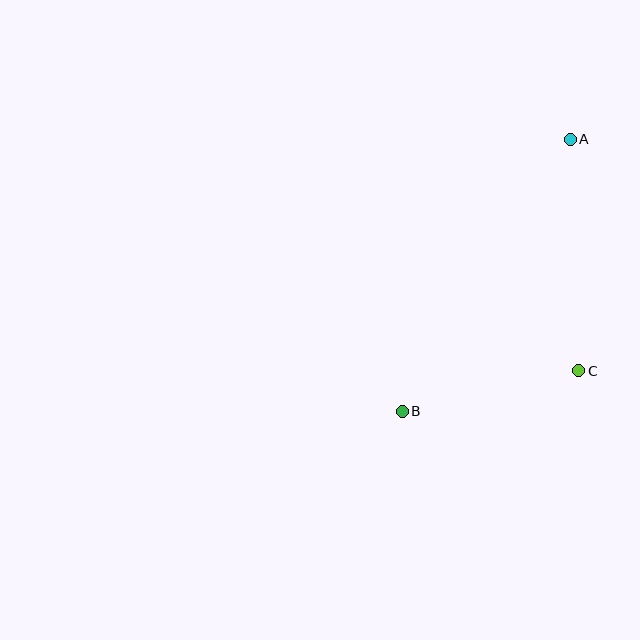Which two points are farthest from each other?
Points A and B are farthest from each other.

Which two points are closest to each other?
Points B and C are closest to each other.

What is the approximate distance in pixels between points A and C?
The distance between A and C is approximately 232 pixels.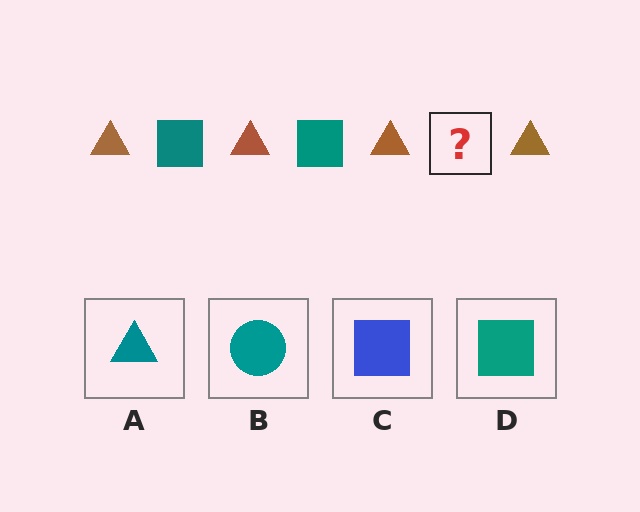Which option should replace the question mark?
Option D.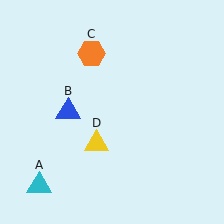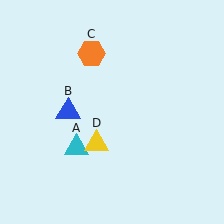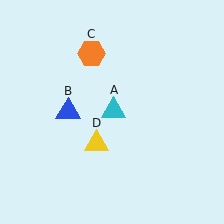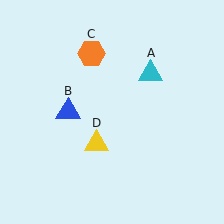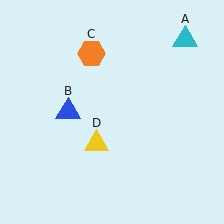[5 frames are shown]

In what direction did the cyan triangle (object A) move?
The cyan triangle (object A) moved up and to the right.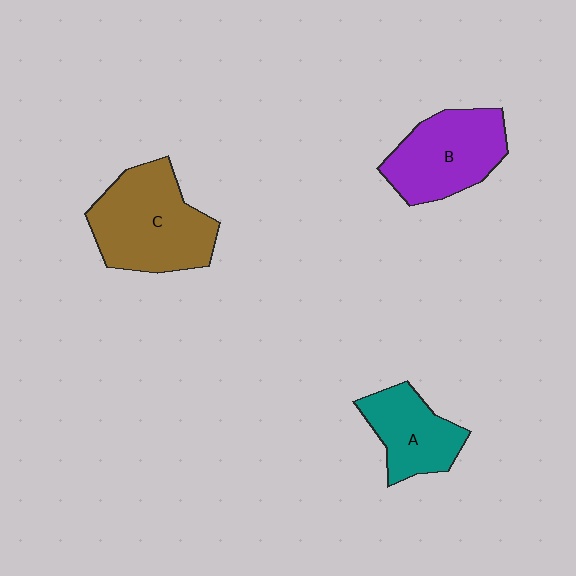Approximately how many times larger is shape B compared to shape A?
Approximately 1.3 times.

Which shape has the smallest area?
Shape A (teal).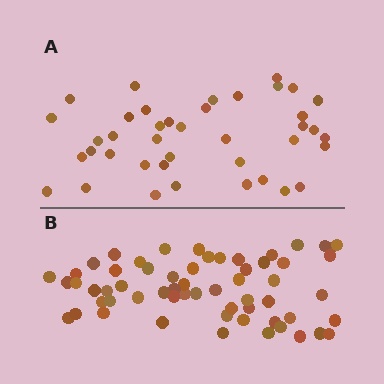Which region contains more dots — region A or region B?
Region B (the bottom region) has more dots.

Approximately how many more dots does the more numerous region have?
Region B has approximately 20 more dots than region A.